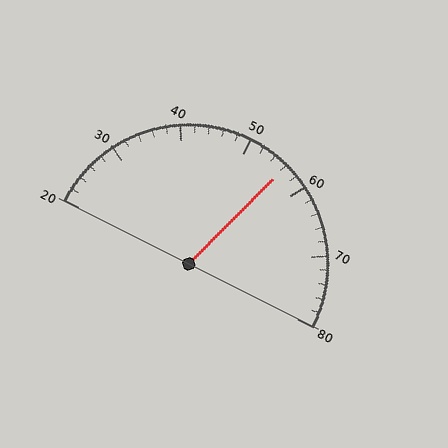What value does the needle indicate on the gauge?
The needle indicates approximately 56.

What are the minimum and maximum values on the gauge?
The gauge ranges from 20 to 80.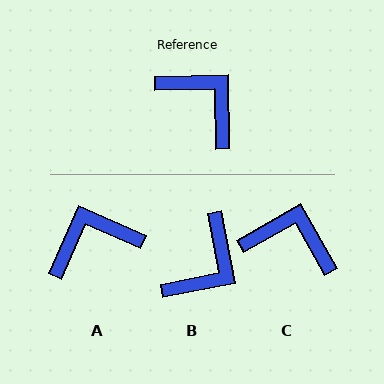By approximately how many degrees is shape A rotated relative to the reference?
Approximately 65 degrees counter-clockwise.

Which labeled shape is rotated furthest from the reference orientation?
B, about 80 degrees away.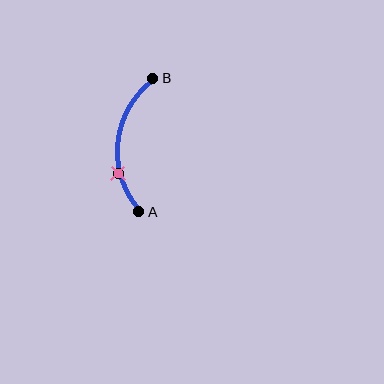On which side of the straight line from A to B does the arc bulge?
The arc bulges to the left of the straight line connecting A and B.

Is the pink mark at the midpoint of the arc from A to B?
No. The pink mark lies on the arc but is closer to endpoint A. The arc midpoint would be at the point on the curve equidistant along the arc from both A and B.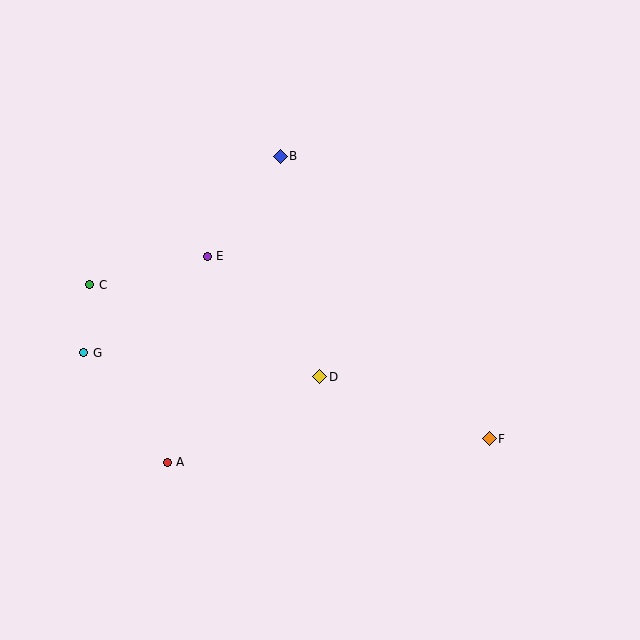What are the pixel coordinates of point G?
Point G is at (84, 353).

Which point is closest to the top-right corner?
Point B is closest to the top-right corner.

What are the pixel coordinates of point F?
Point F is at (489, 439).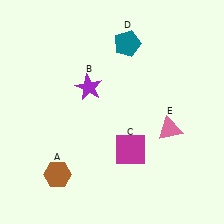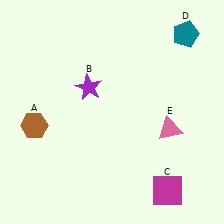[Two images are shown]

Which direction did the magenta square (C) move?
The magenta square (C) moved down.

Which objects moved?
The objects that moved are: the brown hexagon (A), the magenta square (C), the teal pentagon (D).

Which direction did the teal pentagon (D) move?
The teal pentagon (D) moved right.